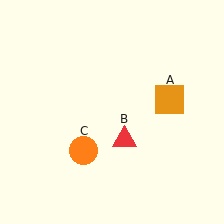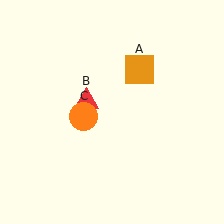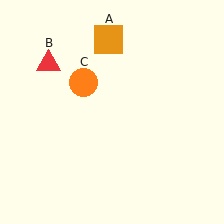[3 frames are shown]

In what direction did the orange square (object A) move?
The orange square (object A) moved up and to the left.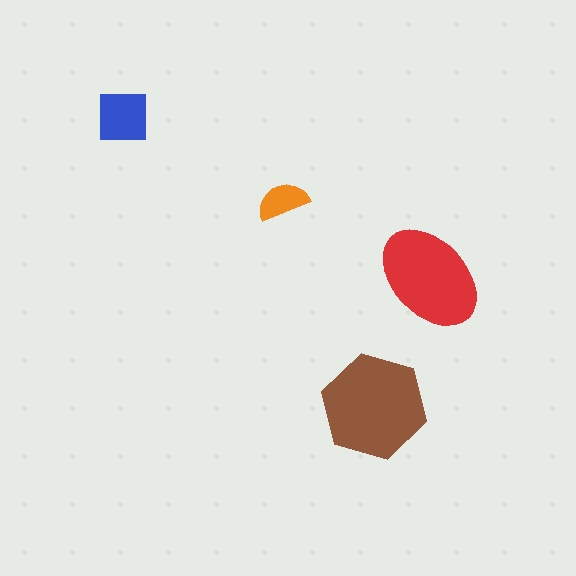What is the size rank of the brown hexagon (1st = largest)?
1st.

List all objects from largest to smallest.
The brown hexagon, the red ellipse, the blue square, the orange semicircle.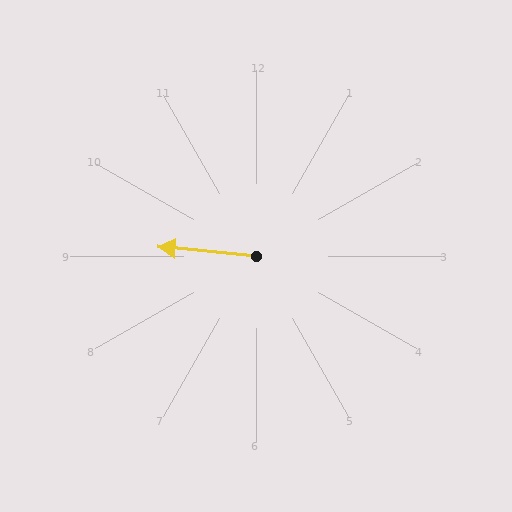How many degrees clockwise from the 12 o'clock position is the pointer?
Approximately 275 degrees.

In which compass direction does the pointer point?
West.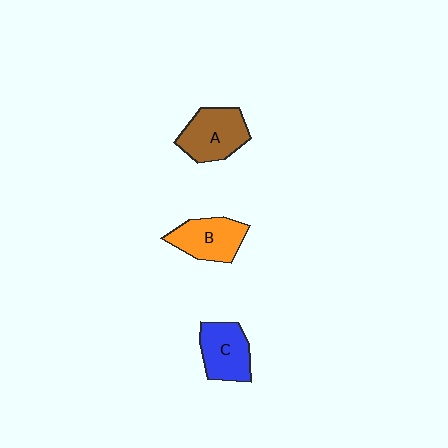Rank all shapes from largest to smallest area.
From largest to smallest: A (brown), B (orange), C (blue).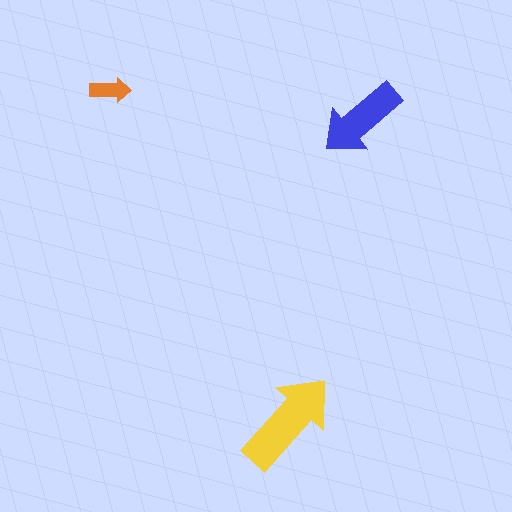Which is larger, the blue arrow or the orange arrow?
The blue one.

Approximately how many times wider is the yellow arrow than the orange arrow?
About 2.5 times wider.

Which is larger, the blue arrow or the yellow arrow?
The yellow one.